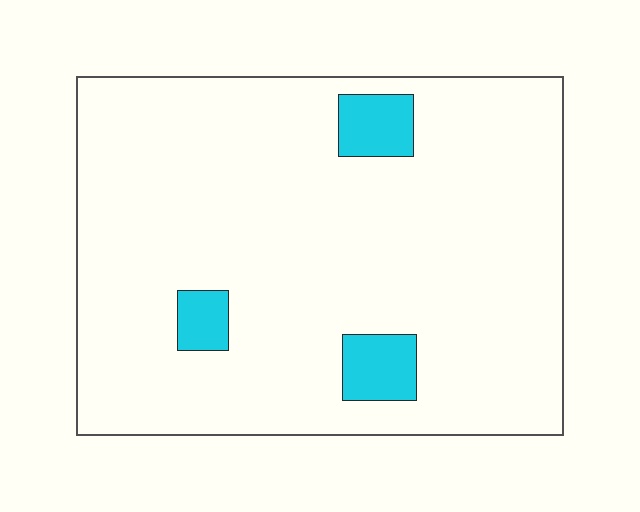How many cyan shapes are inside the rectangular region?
3.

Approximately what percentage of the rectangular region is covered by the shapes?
Approximately 5%.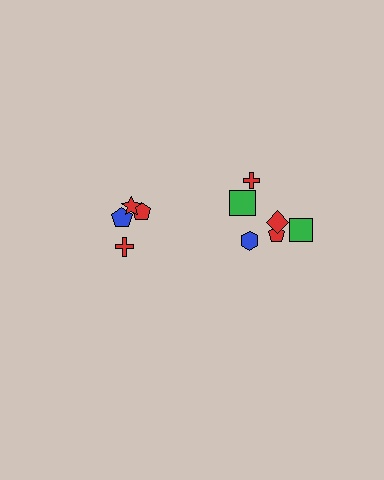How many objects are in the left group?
There are 4 objects.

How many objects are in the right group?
There are 6 objects.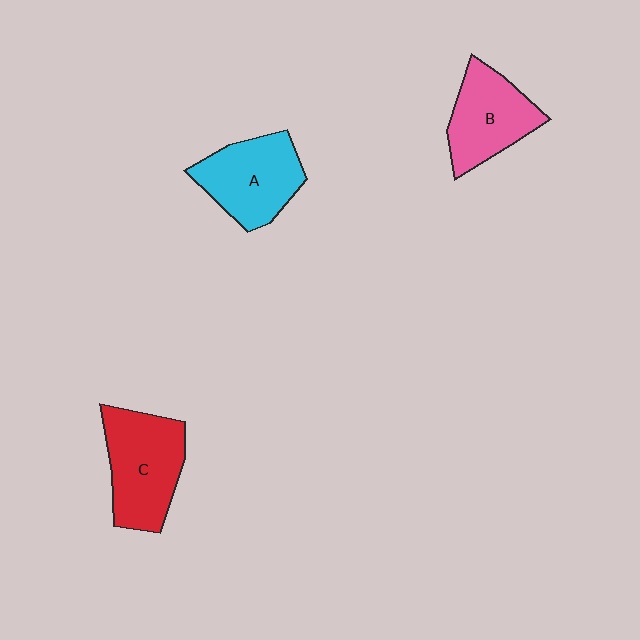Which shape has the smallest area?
Shape B (pink).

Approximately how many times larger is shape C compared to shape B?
Approximately 1.2 times.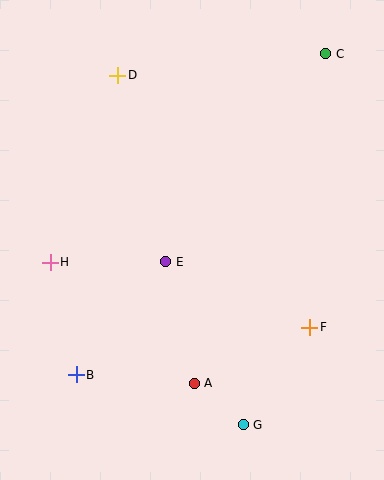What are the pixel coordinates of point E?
Point E is at (166, 262).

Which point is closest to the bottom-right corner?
Point G is closest to the bottom-right corner.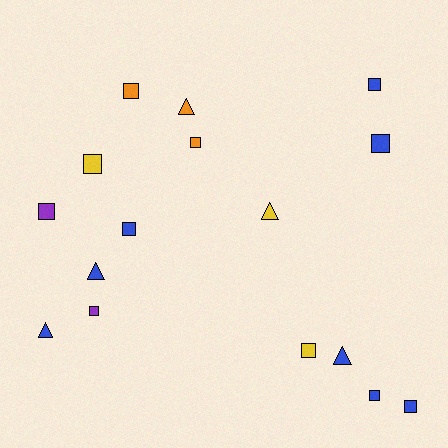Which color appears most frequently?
Blue, with 8 objects.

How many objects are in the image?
There are 16 objects.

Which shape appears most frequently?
Square, with 11 objects.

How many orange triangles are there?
There is 1 orange triangle.